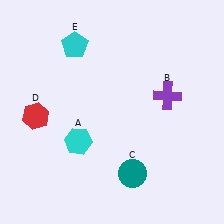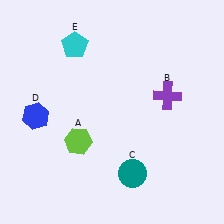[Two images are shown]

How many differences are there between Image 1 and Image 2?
There are 2 differences between the two images.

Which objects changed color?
A changed from cyan to lime. D changed from red to blue.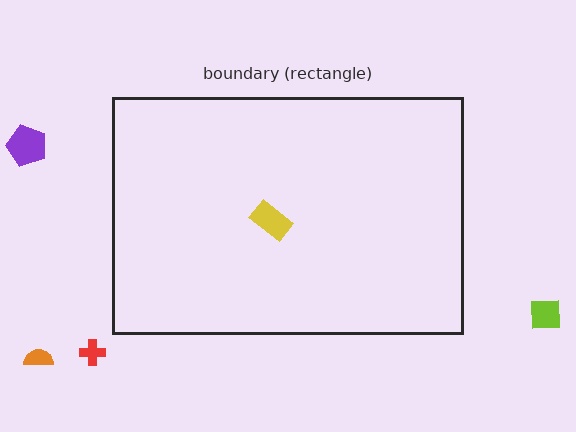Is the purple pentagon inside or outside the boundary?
Outside.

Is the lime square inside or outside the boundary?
Outside.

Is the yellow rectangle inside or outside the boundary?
Inside.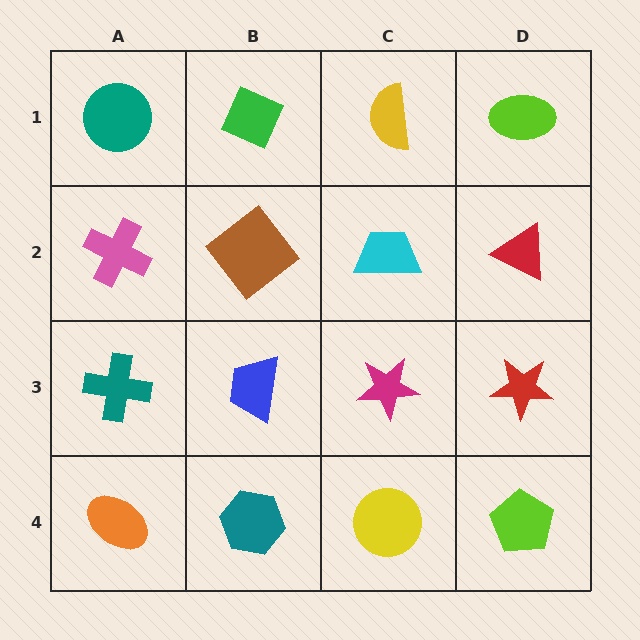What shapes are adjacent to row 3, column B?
A brown diamond (row 2, column B), a teal hexagon (row 4, column B), a teal cross (row 3, column A), a magenta star (row 3, column C).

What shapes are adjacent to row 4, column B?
A blue trapezoid (row 3, column B), an orange ellipse (row 4, column A), a yellow circle (row 4, column C).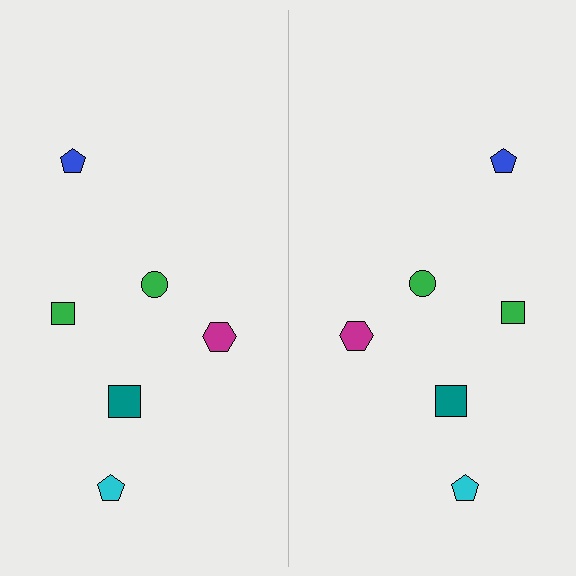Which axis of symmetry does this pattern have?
The pattern has a vertical axis of symmetry running through the center of the image.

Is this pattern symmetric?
Yes, this pattern has bilateral (reflection) symmetry.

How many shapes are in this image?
There are 12 shapes in this image.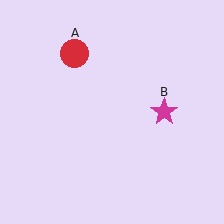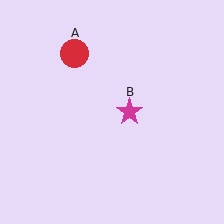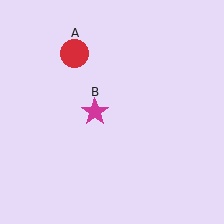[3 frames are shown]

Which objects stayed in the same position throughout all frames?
Red circle (object A) remained stationary.